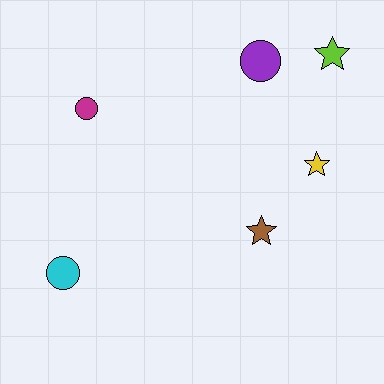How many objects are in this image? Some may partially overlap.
There are 6 objects.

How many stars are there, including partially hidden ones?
There are 3 stars.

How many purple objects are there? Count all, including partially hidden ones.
There is 1 purple object.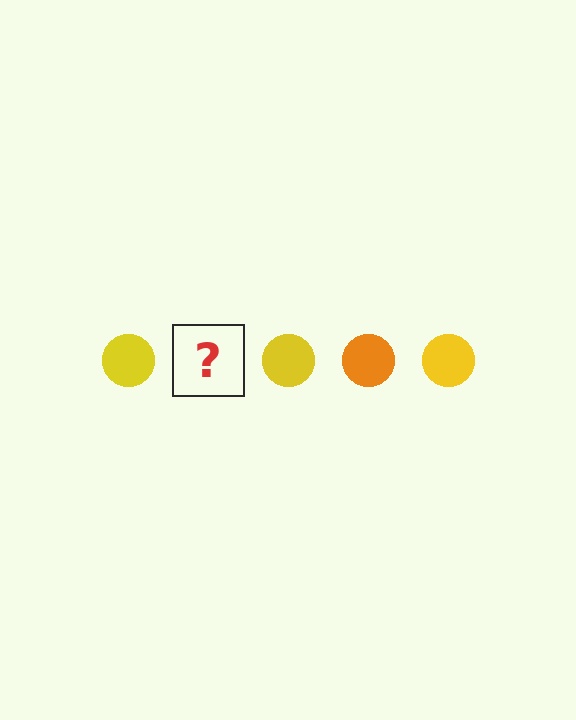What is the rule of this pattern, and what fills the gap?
The rule is that the pattern cycles through yellow, orange circles. The gap should be filled with an orange circle.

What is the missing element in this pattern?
The missing element is an orange circle.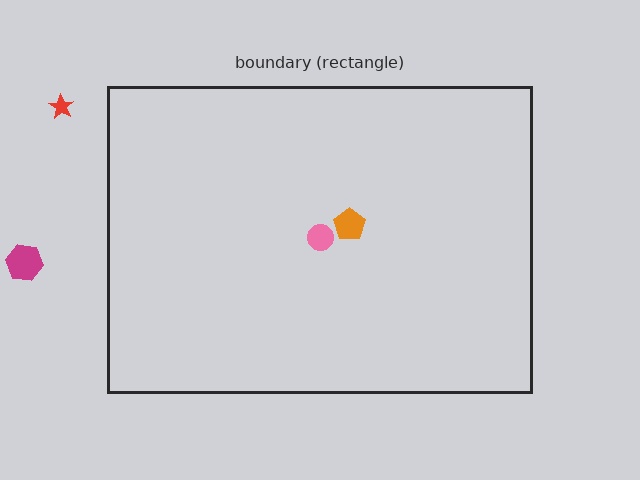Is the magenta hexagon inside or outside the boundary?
Outside.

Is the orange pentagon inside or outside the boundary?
Inside.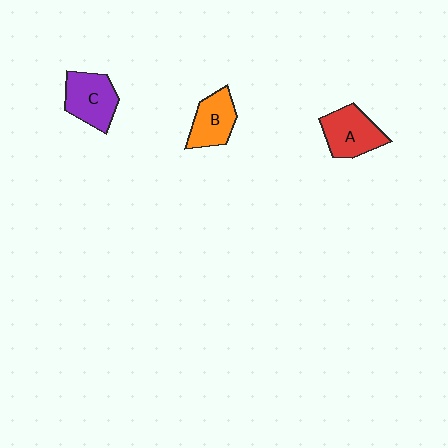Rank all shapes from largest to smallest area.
From largest to smallest: C (purple), A (red), B (orange).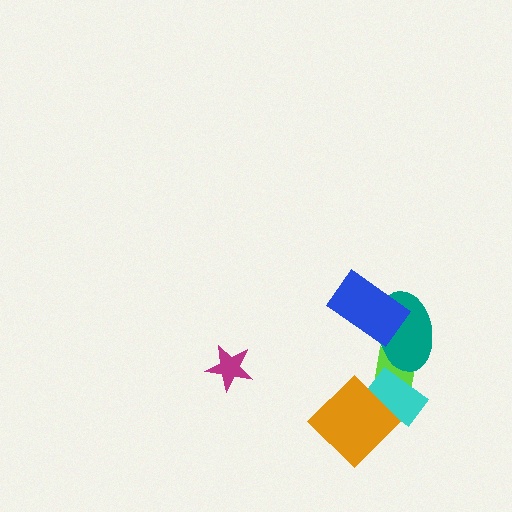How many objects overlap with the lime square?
2 objects overlap with the lime square.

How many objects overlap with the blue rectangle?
1 object overlaps with the blue rectangle.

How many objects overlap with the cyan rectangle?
2 objects overlap with the cyan rectangle.